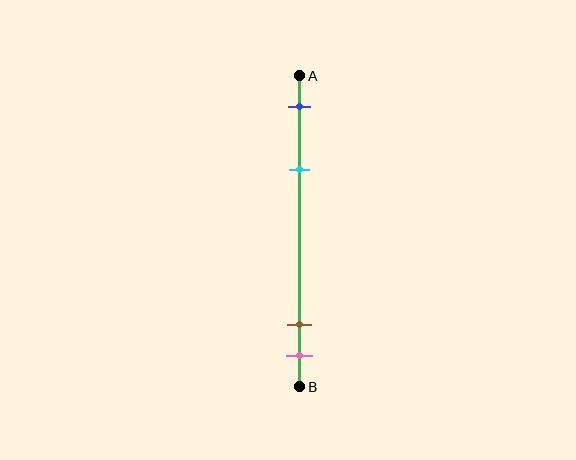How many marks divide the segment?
There are 4 marks dividing the segment.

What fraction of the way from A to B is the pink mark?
The pink mark is approximately 90% (0.9) of the way from A to B.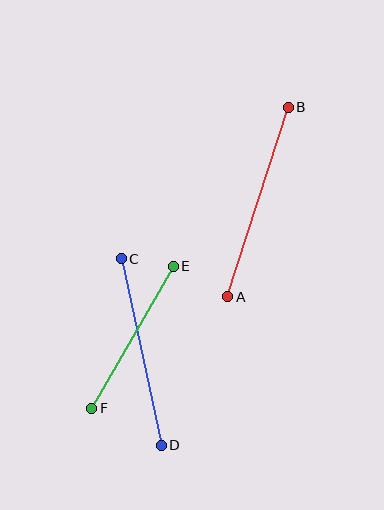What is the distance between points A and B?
The distance is approximately 199 pixels.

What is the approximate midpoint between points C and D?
The midpoint is at approximately (141, 352) pixels.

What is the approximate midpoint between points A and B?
The midpoint is at approximately (258, 202) pixels.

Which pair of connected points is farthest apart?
Points A and B are farthest apart.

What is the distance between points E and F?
The distance is approximately 164 pixels.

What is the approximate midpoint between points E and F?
The midpoint is at approximately (133, 337) pixels.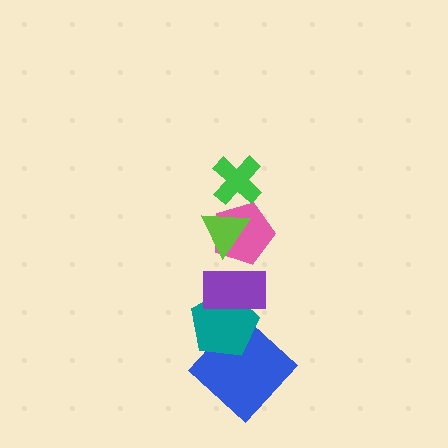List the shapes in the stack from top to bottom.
From top to bottom: the green cross, the lime triangle, the pink pentagon, the purple rectangle, the teal pentagon, the blue diamond.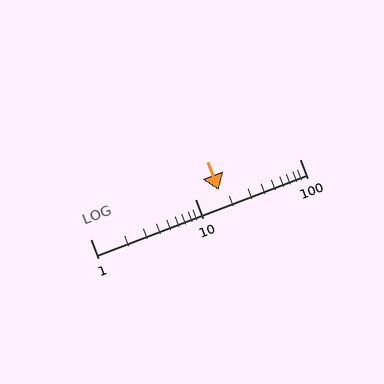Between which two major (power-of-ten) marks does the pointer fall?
The pointer is between 10 and 100.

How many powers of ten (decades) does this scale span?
The scale spans 2 decades, from 1 to 100.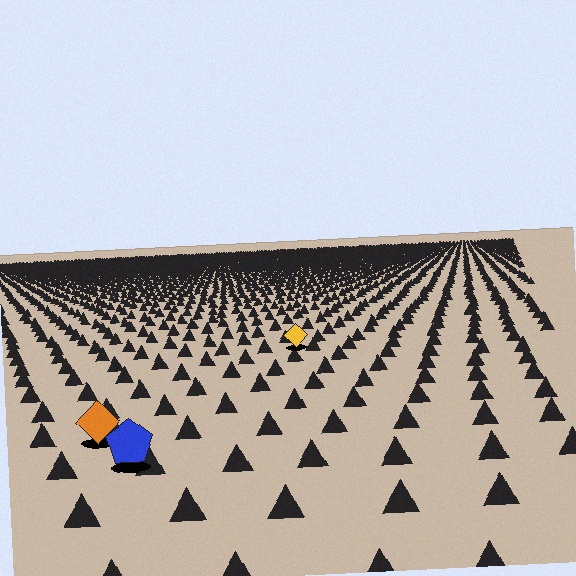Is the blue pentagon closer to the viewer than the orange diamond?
Yes. The blue pentagon is closer — you can tell from the texture gradient: the ground texture is coarser near it.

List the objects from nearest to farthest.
From nearest to farthest: the blue pentagon, the orange diamond, the yellow diamond.